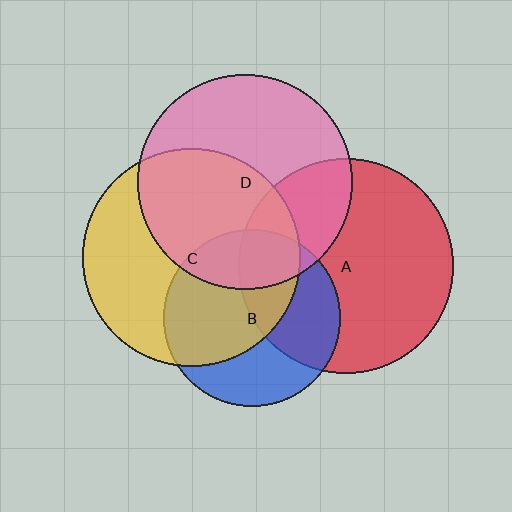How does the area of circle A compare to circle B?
Approximately 1.5 times.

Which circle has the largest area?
Circle C (yellow).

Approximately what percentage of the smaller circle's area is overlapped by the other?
Approximately 25%.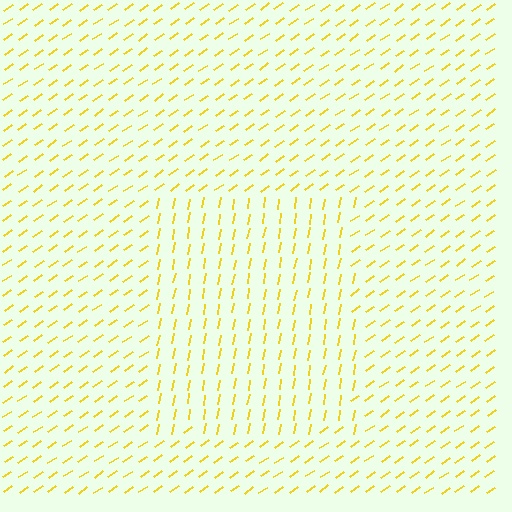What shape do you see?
I see a rectangle.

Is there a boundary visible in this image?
Yes, there is a texture boundary formed by a change in line orientation.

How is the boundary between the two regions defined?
The boundary is defined purely by a change in line orientation (approximately 45 degrees difference). All lines are the same color and thickness.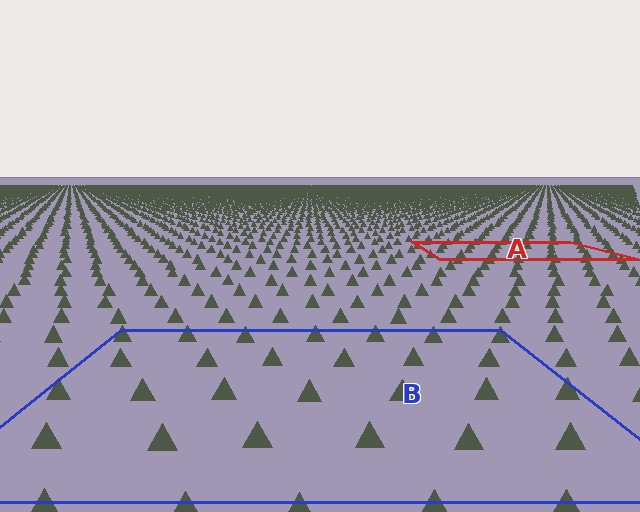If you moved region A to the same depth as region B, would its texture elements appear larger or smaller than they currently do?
They would appear larger. At a closer depth, the same texture elements are projected at a bigger on-screen size.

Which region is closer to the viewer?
Region B is closer. The texture elements there are larger and more spread out.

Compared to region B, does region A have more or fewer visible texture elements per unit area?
Region A has more texture elements per unit area — they are packed more densely because it is farther away.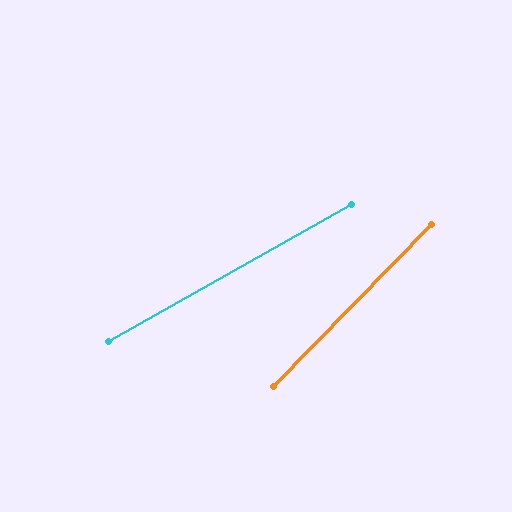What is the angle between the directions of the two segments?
Approximately 16 degrees.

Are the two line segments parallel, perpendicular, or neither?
Neither parallel nor perpendicular — they differ by about 16°.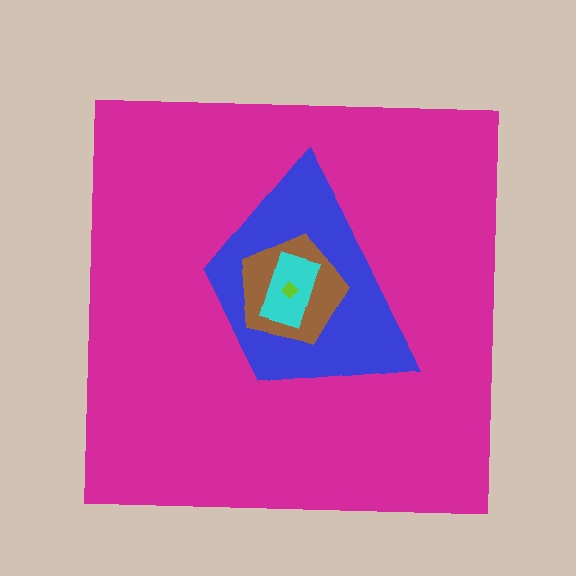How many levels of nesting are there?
5.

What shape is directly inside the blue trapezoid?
The brown pentagon.